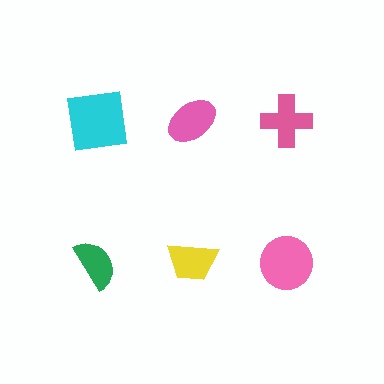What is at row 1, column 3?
A pink cross.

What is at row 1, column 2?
A pink ellipse.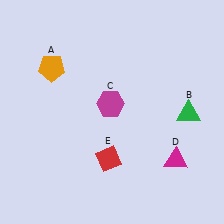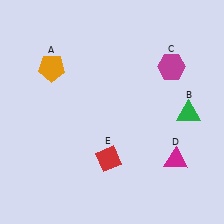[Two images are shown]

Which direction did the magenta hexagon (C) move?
The magenta hexagon (C) moved right.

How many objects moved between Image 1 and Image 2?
1 object moved between the two images.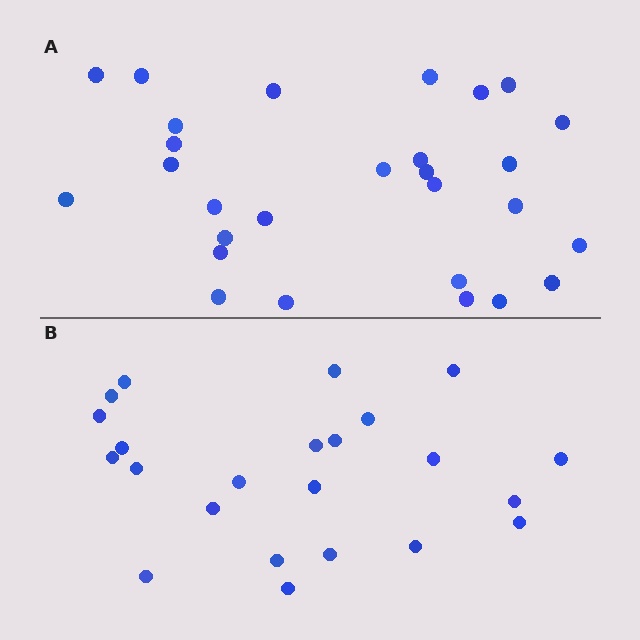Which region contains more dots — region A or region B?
Region A (the top region) has more dots.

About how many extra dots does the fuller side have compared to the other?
Region A has about 5 more dots than region B.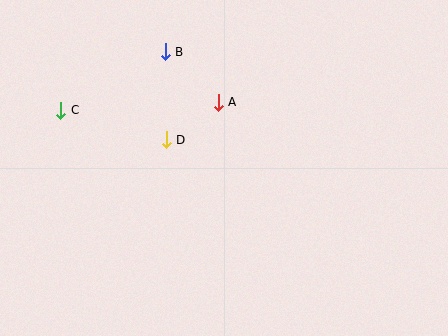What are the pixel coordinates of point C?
Point C is at (61, 110).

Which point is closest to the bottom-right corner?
Point A is closest to the bottom-right corner.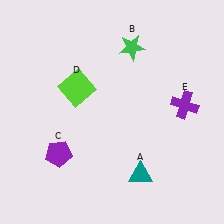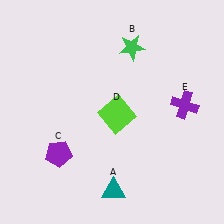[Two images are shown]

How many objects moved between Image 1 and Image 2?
2 objects moved between the two images.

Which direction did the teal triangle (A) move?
The teal triangle (A) moved left.